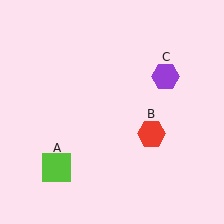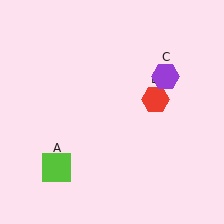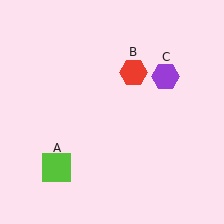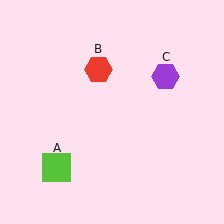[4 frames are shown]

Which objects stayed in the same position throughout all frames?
Lime square (object A) and purple hexagon (object C) remained stationary.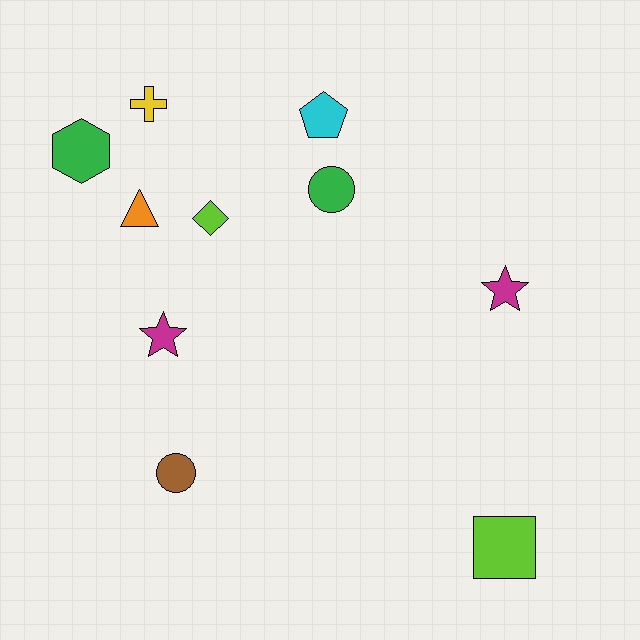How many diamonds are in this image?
There is 1 diamond.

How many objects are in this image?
There are 10 objects.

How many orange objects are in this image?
There is 1 orange object.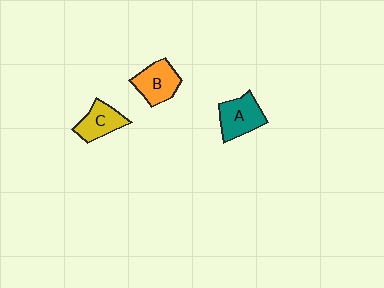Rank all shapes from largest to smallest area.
From largest to smallest: A (teal), B (orange), C (yellow).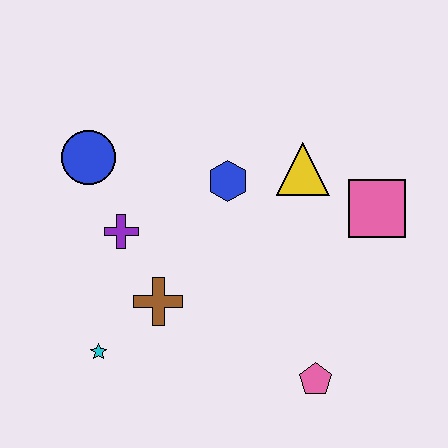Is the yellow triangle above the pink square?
Yes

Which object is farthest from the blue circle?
The pink pentagon is farthest from the blue circle.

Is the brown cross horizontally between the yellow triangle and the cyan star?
Yes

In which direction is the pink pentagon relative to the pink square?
The pink pentagon is below the pink square.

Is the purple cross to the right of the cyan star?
Yes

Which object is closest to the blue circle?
The purple cross is closest to the blue circle.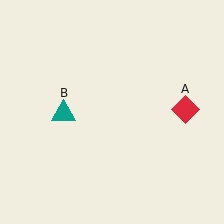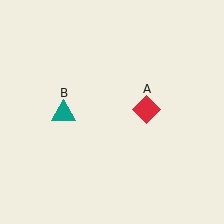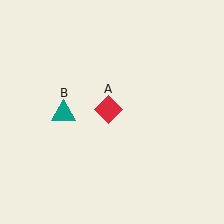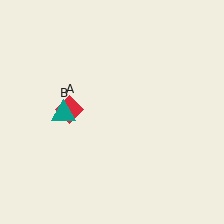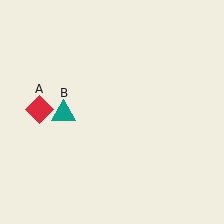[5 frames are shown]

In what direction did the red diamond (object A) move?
The red diamond (object A) moved left.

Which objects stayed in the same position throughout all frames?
Teal triangle (object B) remained stationary.